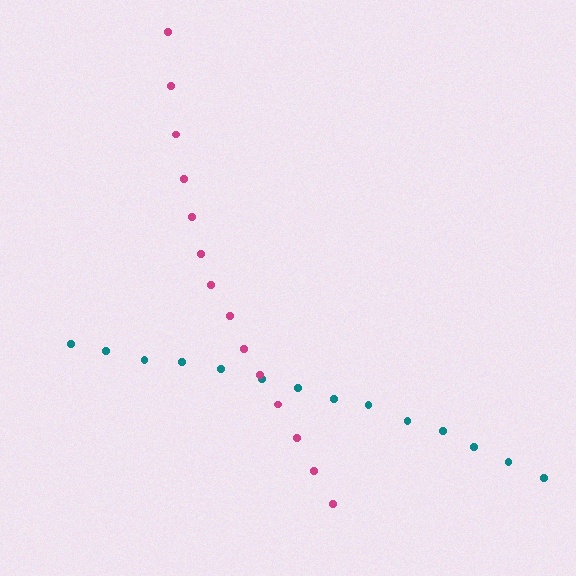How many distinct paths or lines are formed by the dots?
There are 2 distinct paths.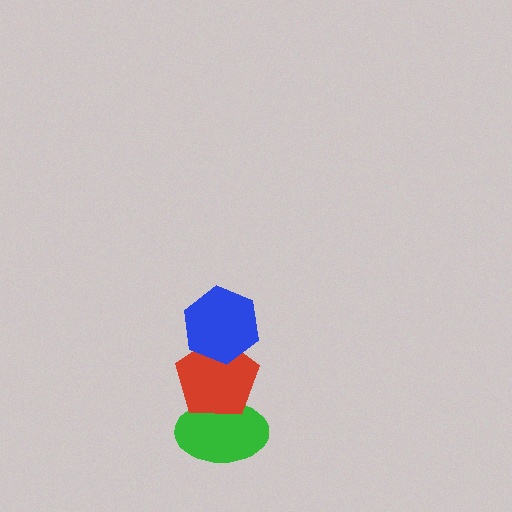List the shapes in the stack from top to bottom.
From top to bottom: the blue hexagon, the red pentagon, the green ellipse.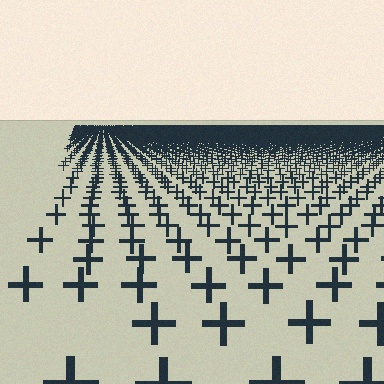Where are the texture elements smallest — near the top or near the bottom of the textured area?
Near the top.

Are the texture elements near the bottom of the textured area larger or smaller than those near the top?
Larger. Near the bottom, elements are closer to the viewer and appear at a bigger on-screen size.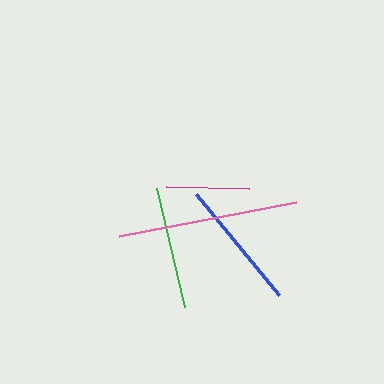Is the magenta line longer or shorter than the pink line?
The pink line is longer than the magenta line.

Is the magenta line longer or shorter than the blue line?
The blue line is longer than the magenta line.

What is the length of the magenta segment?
The magenta segment is approximately 83 pixels long.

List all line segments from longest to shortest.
From longest to shortest: pink, blue, green, magenta.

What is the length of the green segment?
The green segment is approximately 122 pixels long.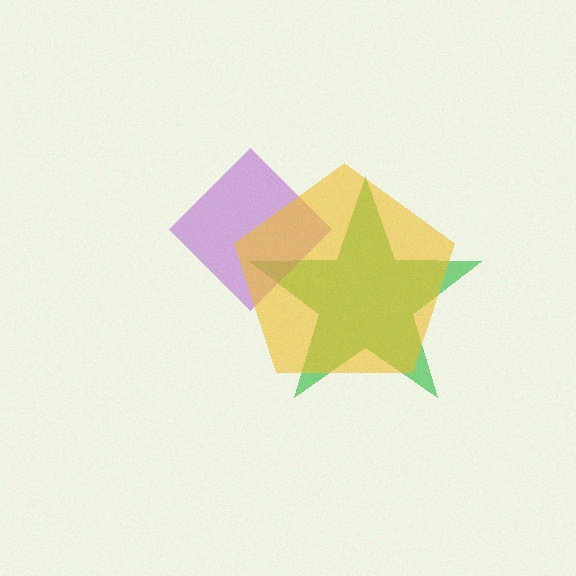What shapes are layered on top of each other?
The layered shapes are: a green star, a purple diamond, a yellow pentagon.